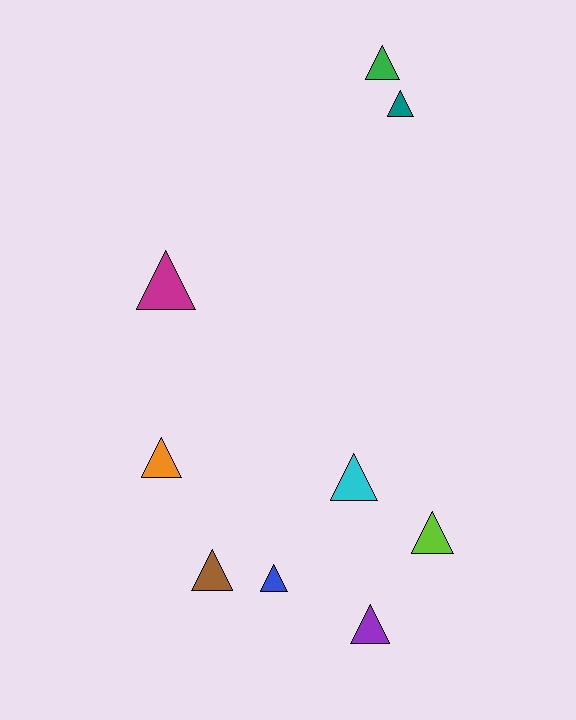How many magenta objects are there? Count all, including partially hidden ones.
There is 1 magenta object.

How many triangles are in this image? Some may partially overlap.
There are 9 triangles.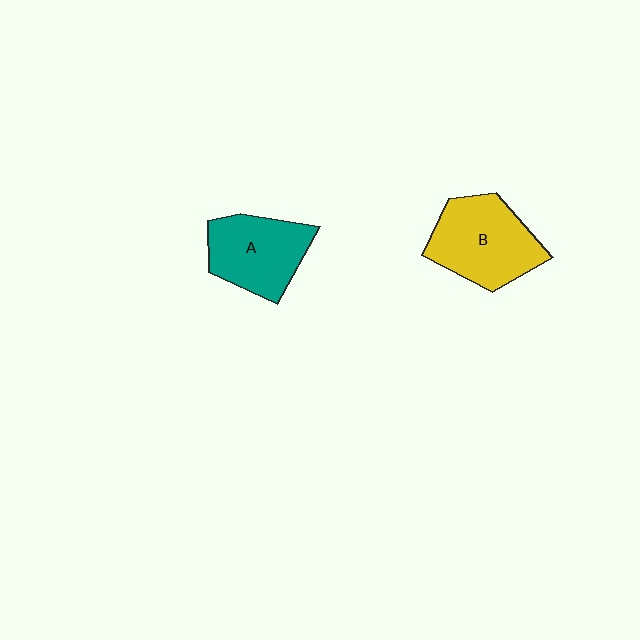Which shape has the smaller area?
Shape A (teal).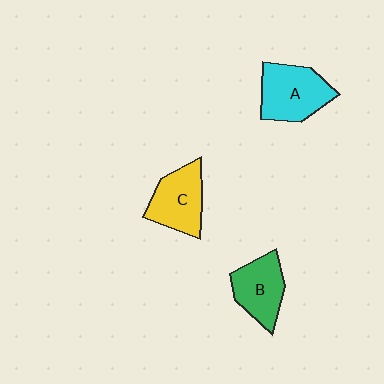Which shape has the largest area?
Shape A (cyan).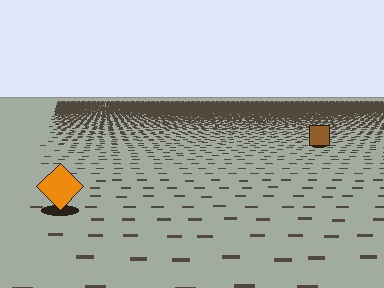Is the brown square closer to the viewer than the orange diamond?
No. The orange diamond is closer — you can tell from the texture gradient: the ground texture is coarser near it.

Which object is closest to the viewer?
The orange diamond is closest. The texture marks near it are larger and more spread out.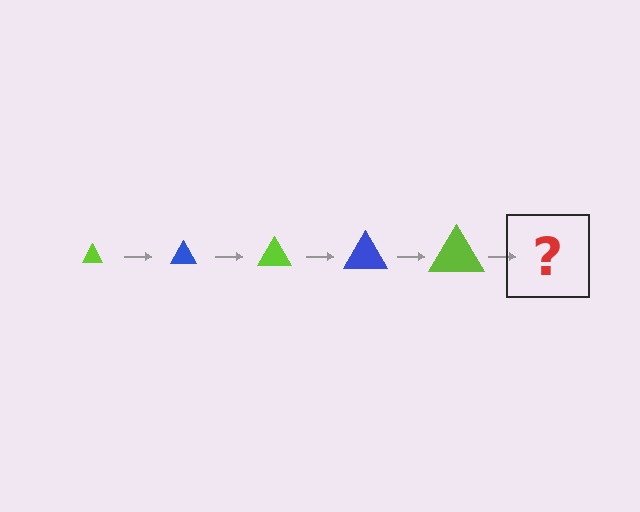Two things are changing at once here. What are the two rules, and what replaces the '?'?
The two rules are that the triangle grows larger each step and the color cycles through lime and blue. The '?' should be a blue triangle, larger than the previous one.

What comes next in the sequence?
The next element should be a blue triangle, larger than the previous one.